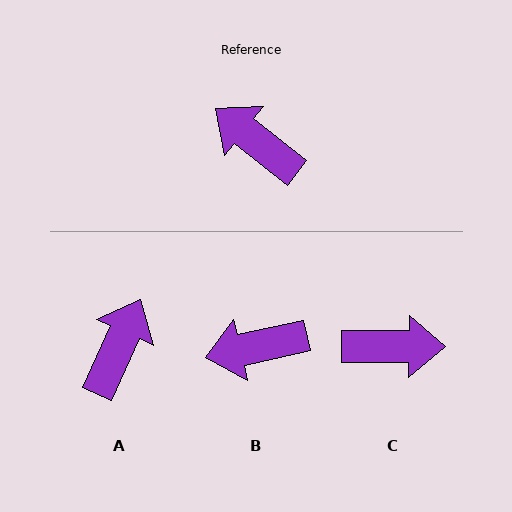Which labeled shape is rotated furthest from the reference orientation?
C, about 142 degrees away.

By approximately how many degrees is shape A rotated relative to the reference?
Approximately 76 degrees clockwise.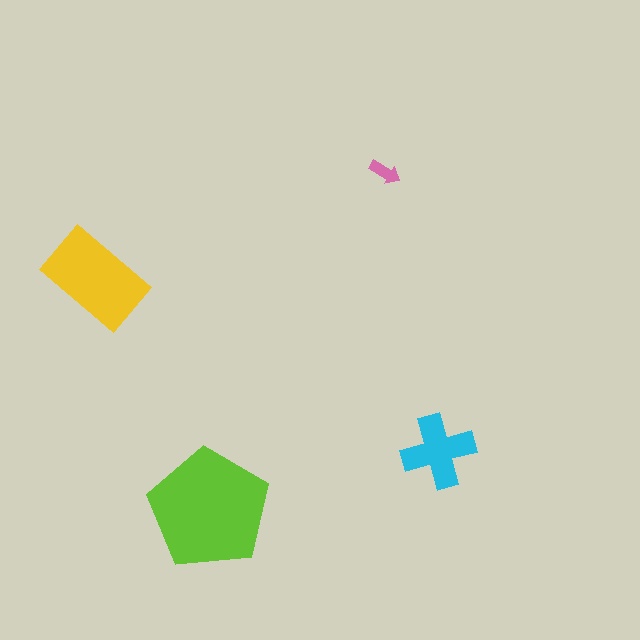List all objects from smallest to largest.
The pink arrow, the cyan cross, the yellow rectangle, the lime pentagon.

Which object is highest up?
The pink arrow is topmost.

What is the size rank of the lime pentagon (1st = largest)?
1st.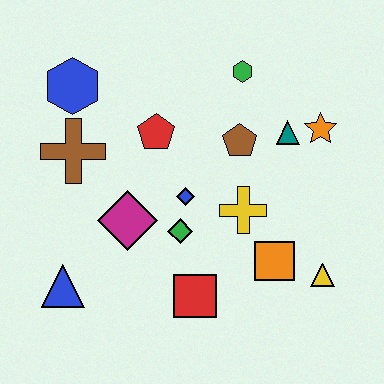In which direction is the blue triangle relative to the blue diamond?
The blue triangle is to the left of the blue diamond.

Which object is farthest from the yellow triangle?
The blue hexagon is farthest from the yellow triangle.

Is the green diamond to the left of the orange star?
Yes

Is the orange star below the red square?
No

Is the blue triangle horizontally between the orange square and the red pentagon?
No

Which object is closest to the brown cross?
The blue hexagon is closest to the brown cross.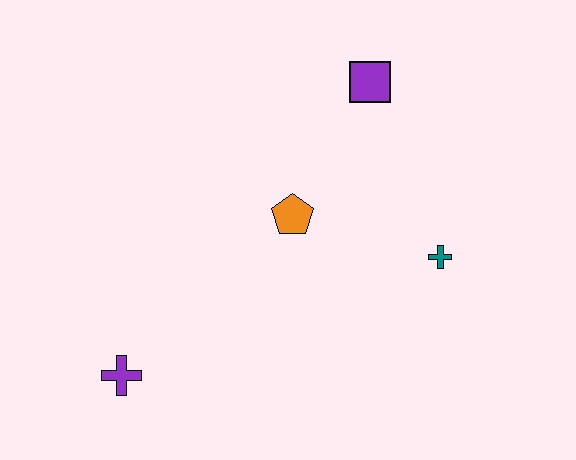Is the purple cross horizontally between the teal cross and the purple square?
No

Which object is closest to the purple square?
The orange pentagon is closest to the purple square.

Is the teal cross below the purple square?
Yes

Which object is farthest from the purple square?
The purple cross is farthest from the purple square.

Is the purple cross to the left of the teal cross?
Yes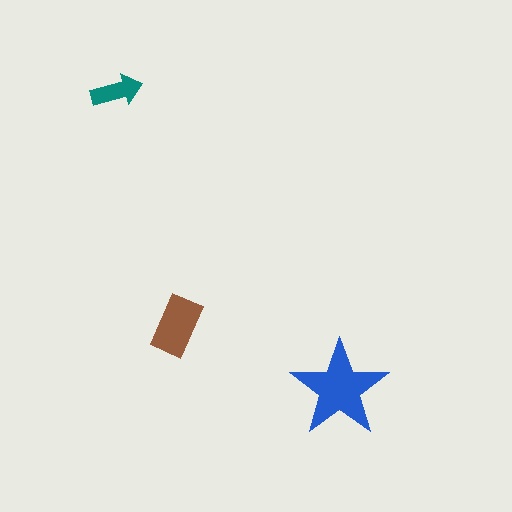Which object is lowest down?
The blue star is bottommost.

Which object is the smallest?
The teal arrow.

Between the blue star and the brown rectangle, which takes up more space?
The blue star.